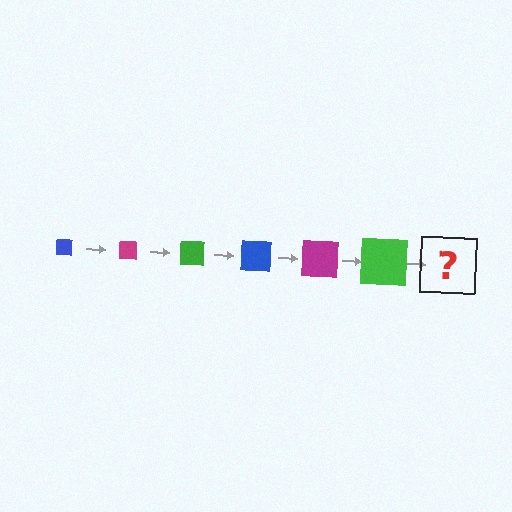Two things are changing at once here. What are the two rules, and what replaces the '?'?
The two rules are that the square grows larger each step and the color cycles through blue, magenta, and green. The '?' should be a blue square, larger than the previous one.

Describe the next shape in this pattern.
It should be a blue square, larger than the previous one.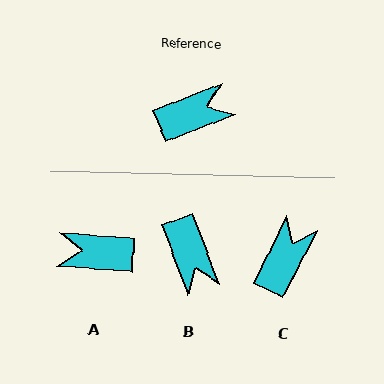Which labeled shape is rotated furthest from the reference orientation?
A, about 154 degrees away.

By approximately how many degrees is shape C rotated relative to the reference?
Approximately 41 degrees counter-clockwise.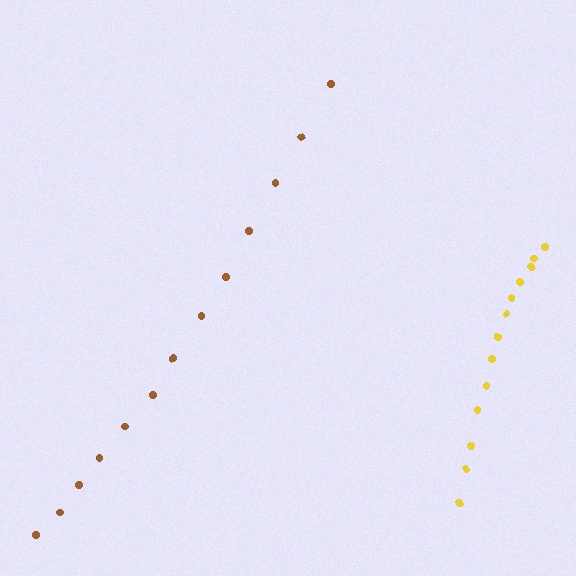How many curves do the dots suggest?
There are 2 distinct paths.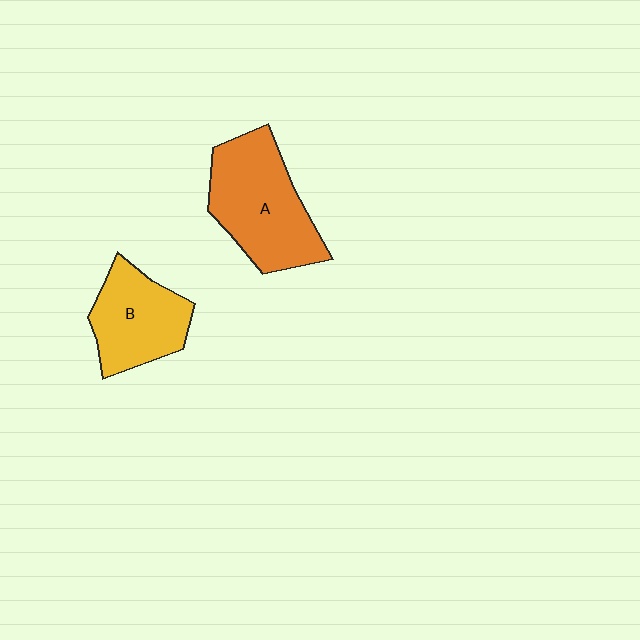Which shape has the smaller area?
Shape B (yellow).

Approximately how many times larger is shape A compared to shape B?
Approximately 1.3 times.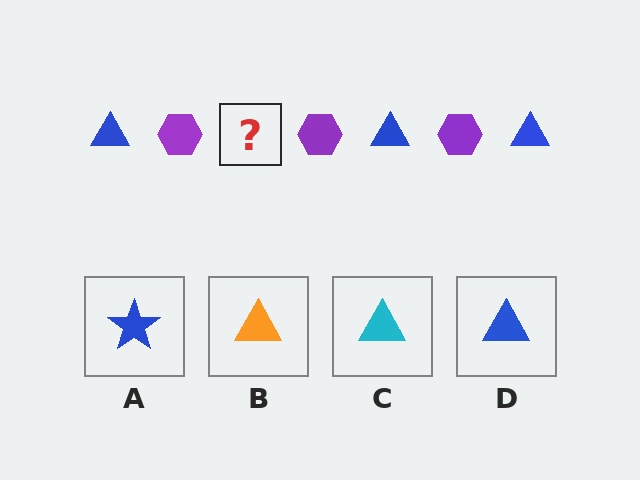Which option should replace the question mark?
Option D.